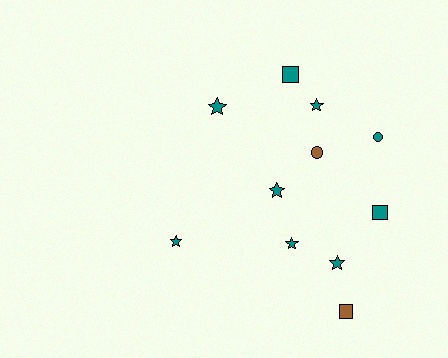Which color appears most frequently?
Teal, with 9 objects.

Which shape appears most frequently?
Star, with 6 objects.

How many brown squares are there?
There is 1 brown square.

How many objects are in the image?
There are 11 objects.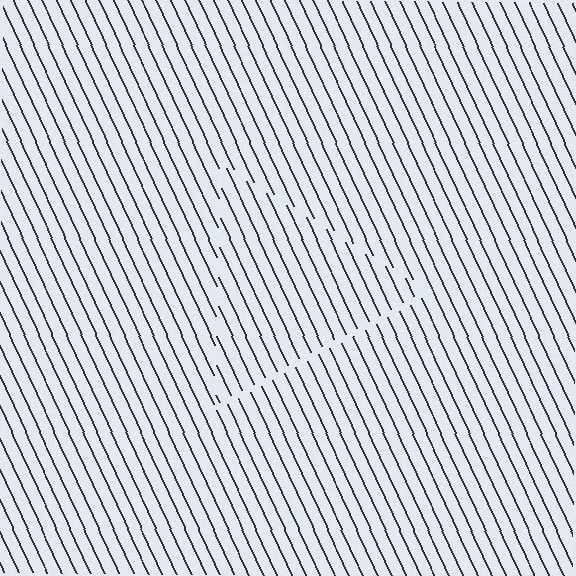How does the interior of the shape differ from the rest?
The interior of the shape contains the same grating, shifted by half a period — the contour is defined by the phase discontinuity where line-ends from the inner and outer gratings abut.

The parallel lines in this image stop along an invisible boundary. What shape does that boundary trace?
An illusory triangle. The interior of the shape contains the same grating, shifted by half a period — the contour is defined by the phase discontinuity where line-ends from the inner and outer gratings abut.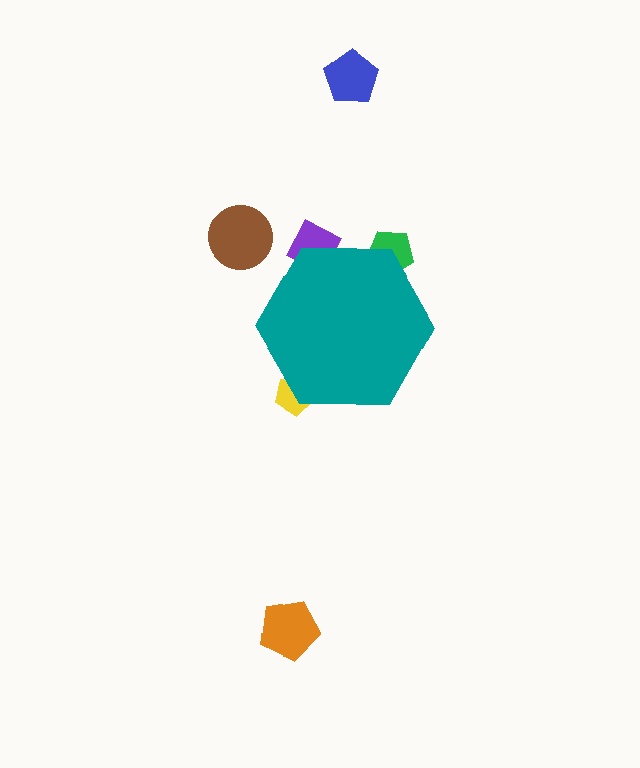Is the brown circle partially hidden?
No, the brown circle is fully visible.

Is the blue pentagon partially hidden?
No, the blue pentagon is fully visible.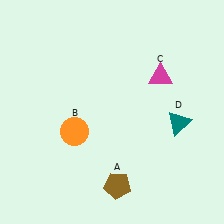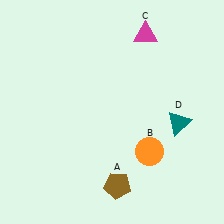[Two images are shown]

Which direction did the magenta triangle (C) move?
The magenta triangle (C) moved up.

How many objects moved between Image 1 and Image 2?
2 objects moved between the two images.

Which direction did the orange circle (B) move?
The orange circle (B) moved right.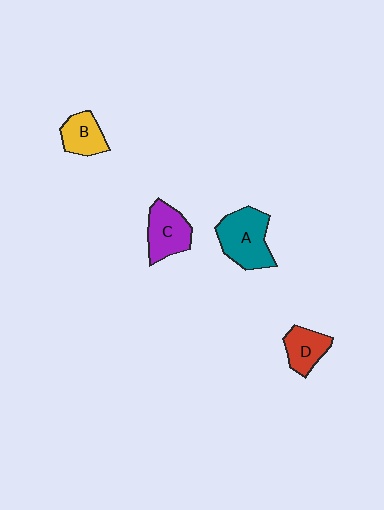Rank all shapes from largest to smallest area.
From largest to smallest: A (teal), C (purple), D (red), B (yellow).